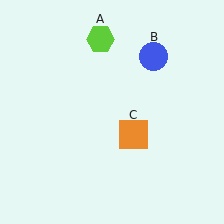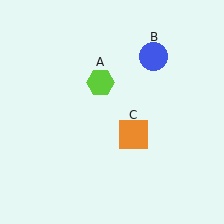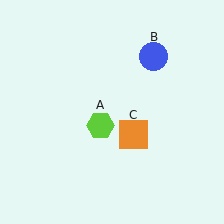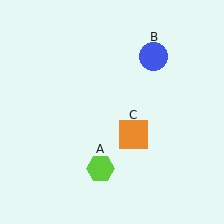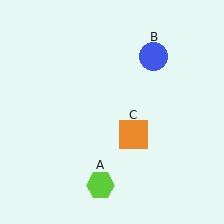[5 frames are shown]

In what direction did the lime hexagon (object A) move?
The lime hexagon (object A) moved down.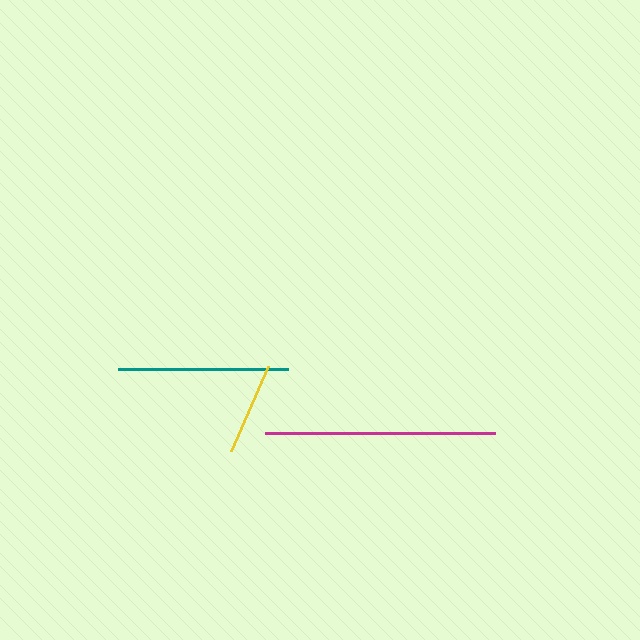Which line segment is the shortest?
The yellow line is the shortest at approximately 93 pixels.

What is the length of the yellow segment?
The yellow segment is approximately 93 pixels long.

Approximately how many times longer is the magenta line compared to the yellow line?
The magenta line is approximately 2.5 times the length of the yellow line.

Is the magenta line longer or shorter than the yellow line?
The magenta line is longer than the yellow line.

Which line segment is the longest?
The magenta line is the longest at approximately 230 pixels.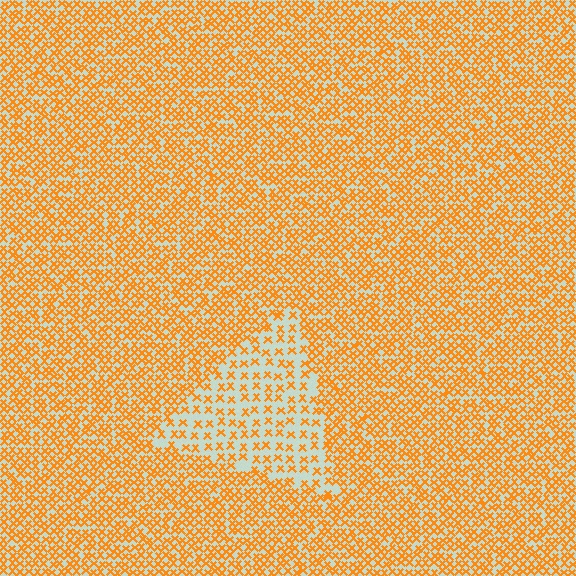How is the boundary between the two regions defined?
The boundary is defined by a change in element density (approximately 2.2x ratio). All elements are the same color, size, and shape.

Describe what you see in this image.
The image contains small orange elements arranged at two different densities. A triangle-shaped region is visible where the elements are less densely packed than the surrounding area.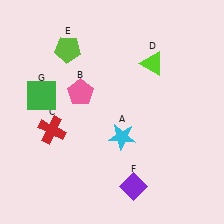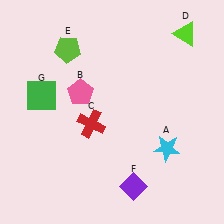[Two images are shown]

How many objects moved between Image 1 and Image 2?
3 objects moved between the two images.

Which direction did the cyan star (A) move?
The cyan star (A) moved right.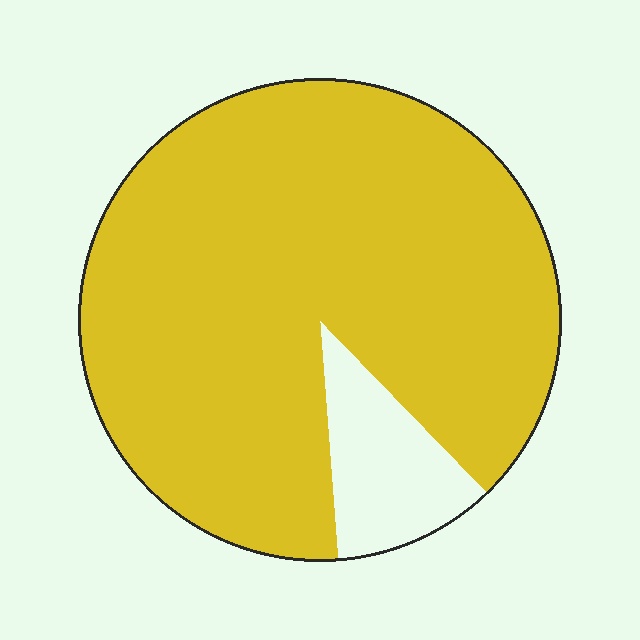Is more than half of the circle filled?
Yes.